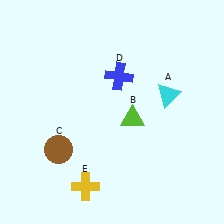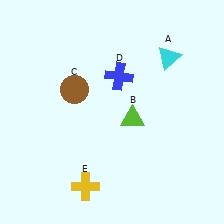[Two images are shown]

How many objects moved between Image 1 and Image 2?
2 objects moved between the two images.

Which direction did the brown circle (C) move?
The brown circle (C) moved up.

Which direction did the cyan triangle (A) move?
The cyan triangle (A) moved up.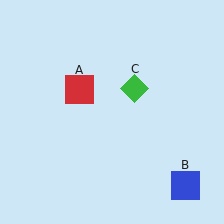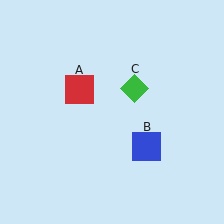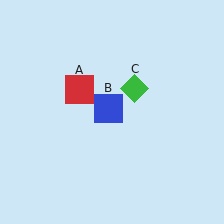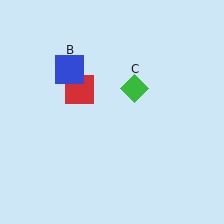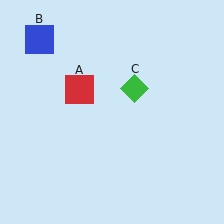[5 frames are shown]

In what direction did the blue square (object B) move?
The blue square (object B) moved up and to the left.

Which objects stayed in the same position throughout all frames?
Red square (object A) and green diamond (object C) remained stationary.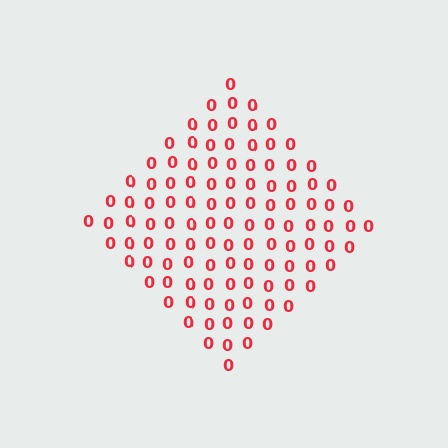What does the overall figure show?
The overall figure shows a diamond.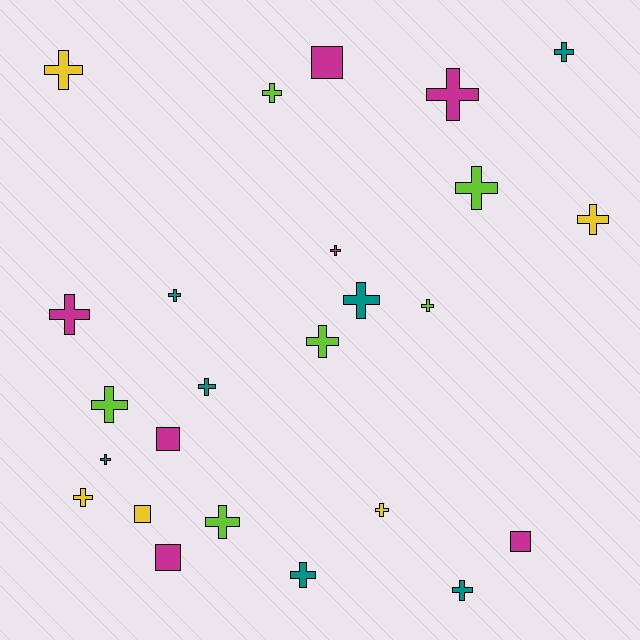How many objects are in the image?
There are 25 objects.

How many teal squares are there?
There are no teal squares.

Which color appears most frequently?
Teal, with 7 objects.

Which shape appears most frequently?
Cross, with 20 objects.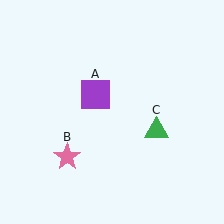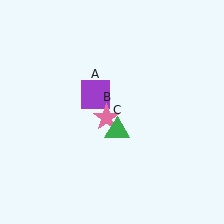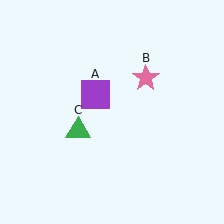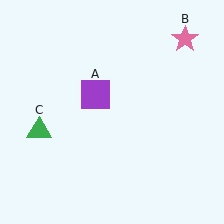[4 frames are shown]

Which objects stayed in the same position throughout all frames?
Purple square (object A) remained stationary.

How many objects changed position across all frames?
2 objects changed position: pink star (object B), green triangle (object C).